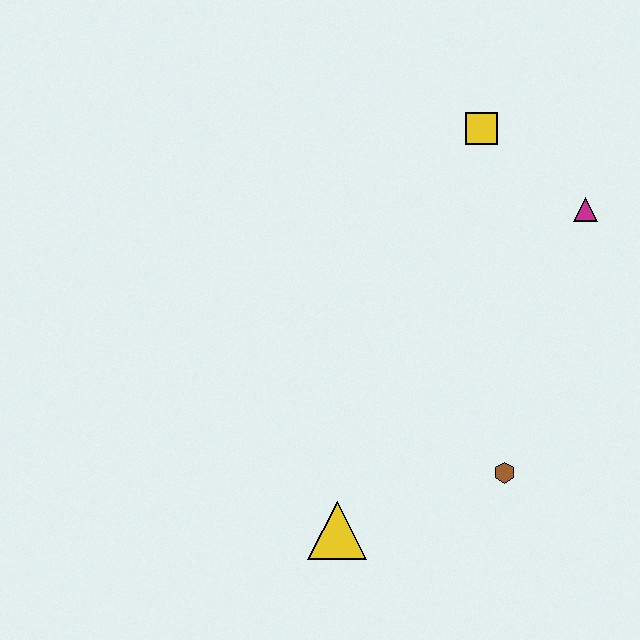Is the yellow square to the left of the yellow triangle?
No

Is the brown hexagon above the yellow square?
No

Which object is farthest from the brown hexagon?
The yellow square is farthest from the brown hexagon.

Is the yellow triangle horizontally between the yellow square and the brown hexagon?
No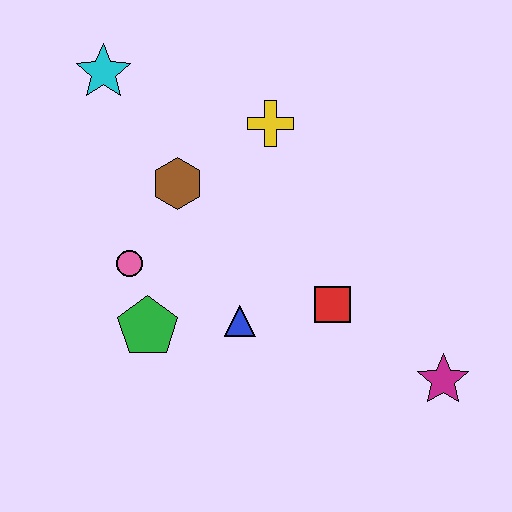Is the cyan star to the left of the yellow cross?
Yes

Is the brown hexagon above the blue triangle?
Yes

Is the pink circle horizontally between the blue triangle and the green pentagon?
No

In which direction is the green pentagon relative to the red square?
The green pentagon is to the left of the red square.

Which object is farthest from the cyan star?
The magenta star is farthest from the cyan star.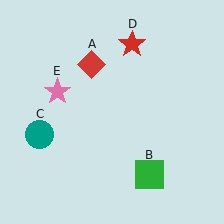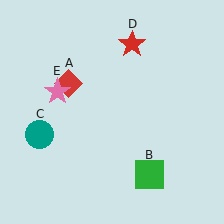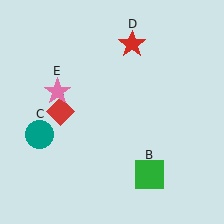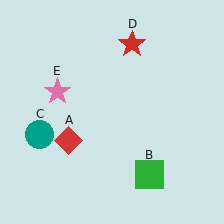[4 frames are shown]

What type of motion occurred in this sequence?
The red diamond (object A) rotated counterclockwise around the center of the scene.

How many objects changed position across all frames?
1 object changed position: red diamond (object A).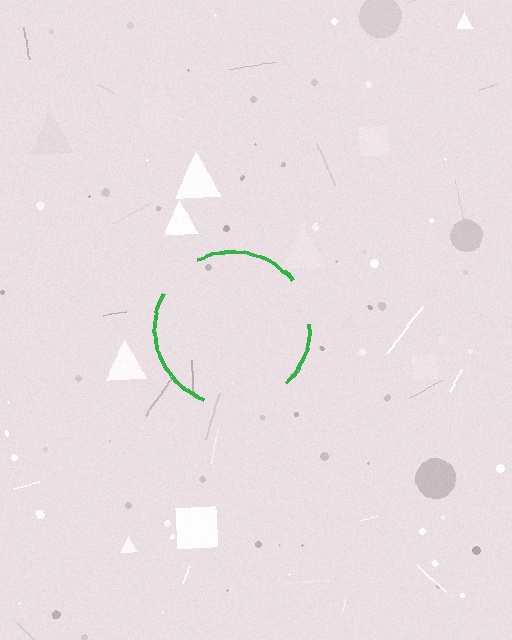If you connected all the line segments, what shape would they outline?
They would outline a circle.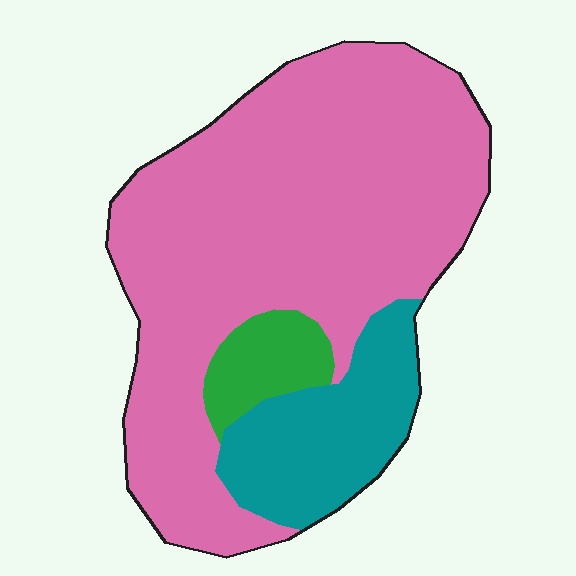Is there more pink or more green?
Pink.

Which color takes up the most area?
Pink, at roughly 75%.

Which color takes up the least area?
Green, at roughly 5%.